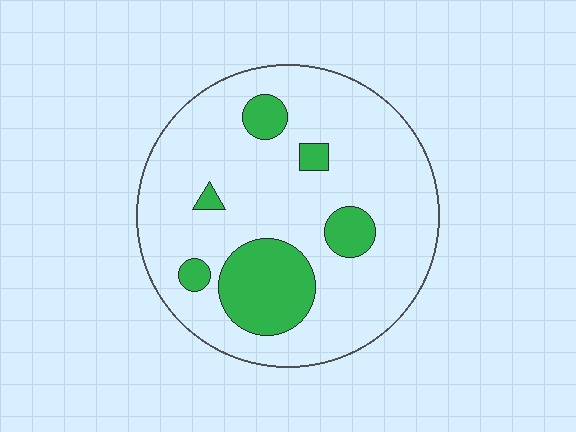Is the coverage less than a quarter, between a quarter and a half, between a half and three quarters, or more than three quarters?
Less than a quarter.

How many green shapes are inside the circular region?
6.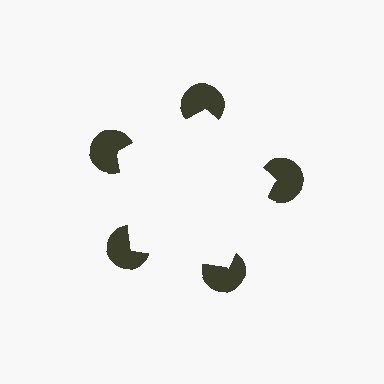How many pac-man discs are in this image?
There are 5 — one at each vertex of the illusory pentagon.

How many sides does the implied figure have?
5 sides.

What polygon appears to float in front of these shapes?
An illusory pentagon — its edges are inferred from the aligned wedge cuts in the pac-man discs, not physically drawn.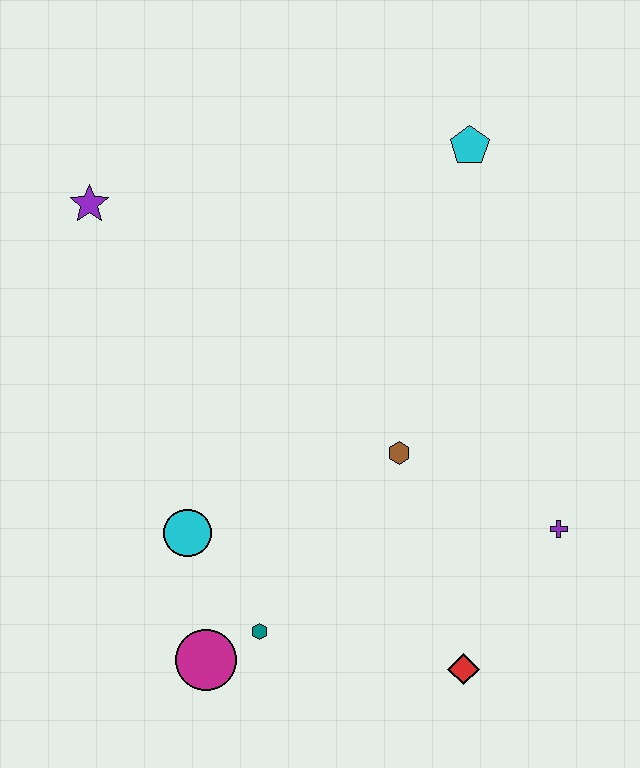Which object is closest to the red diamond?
The purple cross is closest to the red diamond.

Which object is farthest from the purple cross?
The purple star is farthest from the purple cross.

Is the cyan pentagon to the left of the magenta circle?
No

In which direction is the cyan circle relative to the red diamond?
The cyan circle is to the left of the red diamond.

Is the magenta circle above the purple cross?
No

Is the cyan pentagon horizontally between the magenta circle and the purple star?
No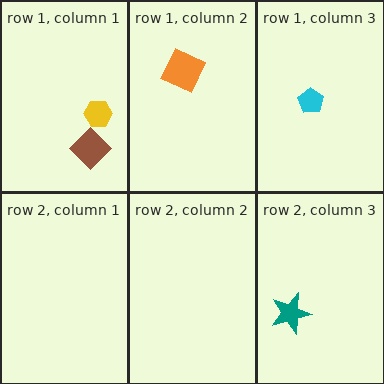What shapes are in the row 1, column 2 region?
The orange square.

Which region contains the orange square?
The row 1, column 2 region.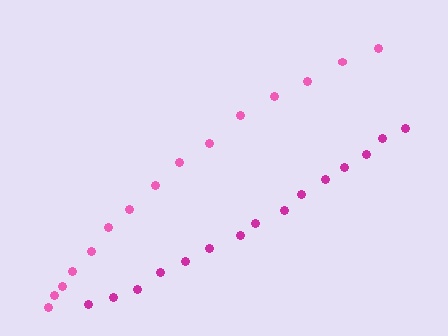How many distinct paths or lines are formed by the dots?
There are 2 distinct paths.